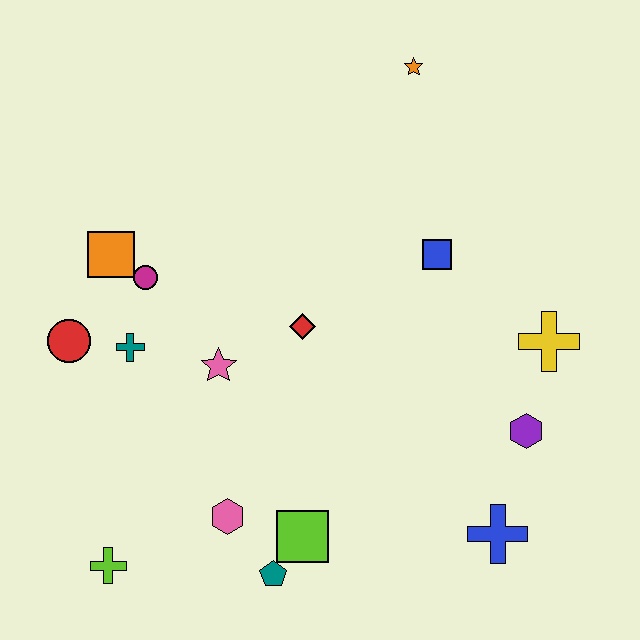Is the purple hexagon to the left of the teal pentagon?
No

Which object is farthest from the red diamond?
The lime cross is farthest from the red diamond.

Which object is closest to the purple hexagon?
The yellow cross is closest to the purple hexagon.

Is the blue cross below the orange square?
Yes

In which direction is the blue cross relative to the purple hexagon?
The blue cross is below the purple hexagon.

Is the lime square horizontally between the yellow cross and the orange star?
No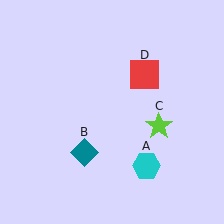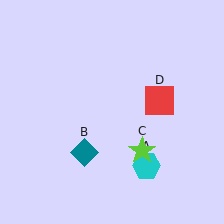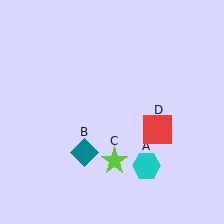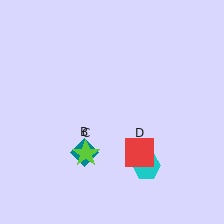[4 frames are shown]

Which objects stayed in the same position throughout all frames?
Cyan hexagon (object A) and teal diamond (object B) remained stationary.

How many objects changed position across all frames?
2 objects changed position: lime star (object C), red square (object D).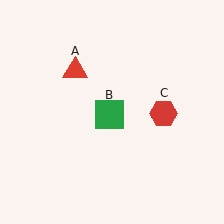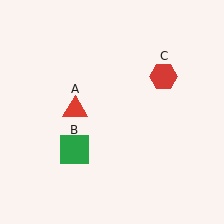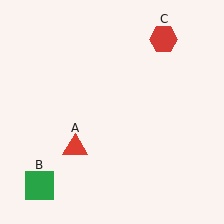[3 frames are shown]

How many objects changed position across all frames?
3 objects changed position: red triangle (object A), green square (object B), red hexagon (object C).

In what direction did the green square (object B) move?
The green square (object B) moved down and to the left.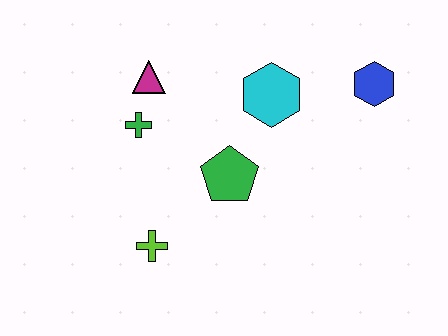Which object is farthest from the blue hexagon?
The lime cross is farthest from the blue hexagon.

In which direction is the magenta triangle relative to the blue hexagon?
The magenta triangle is to the left of the blue hexagon.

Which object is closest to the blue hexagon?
The cyan hexagon is closest to the blue hexagon.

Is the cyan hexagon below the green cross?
No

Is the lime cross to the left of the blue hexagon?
Yes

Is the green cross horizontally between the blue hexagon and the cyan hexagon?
No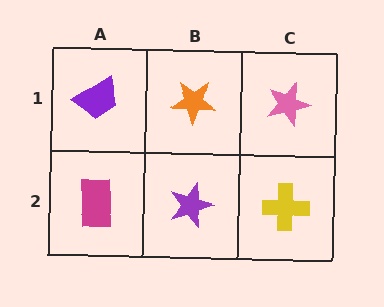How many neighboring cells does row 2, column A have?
2.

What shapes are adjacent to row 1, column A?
A magenta rectangle (row 2, column A), an orange star (row 1, column B).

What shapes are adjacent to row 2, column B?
An orange star (row 1, column B), a magenta rectangle (row 2, column A), a yellow cross (row 2, column C).